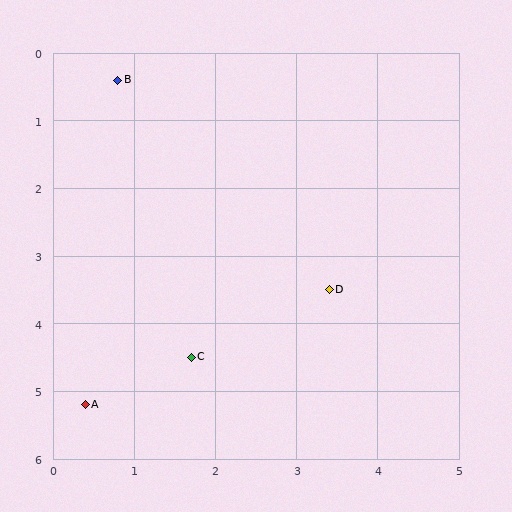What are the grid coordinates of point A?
Point A is at approximately (0.4, 5.2).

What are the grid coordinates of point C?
Point C is at approximately (1.7, 4.5).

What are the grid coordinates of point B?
Point B is at approximately (0.8, 0.4).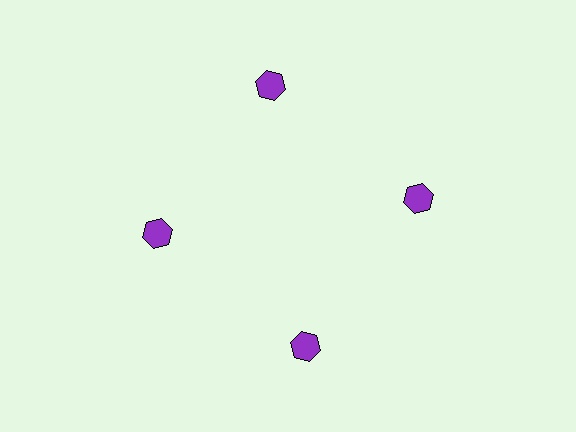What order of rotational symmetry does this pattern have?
This pattern has 4-fold rotational symmetry.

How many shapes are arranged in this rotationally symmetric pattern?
There are 4 shapes, arranged in 4 groups of 1.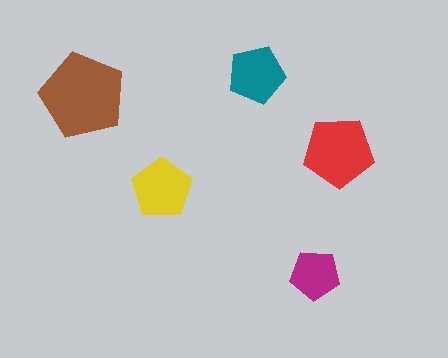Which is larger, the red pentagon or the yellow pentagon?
The red one.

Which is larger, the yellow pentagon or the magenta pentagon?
The yellow one.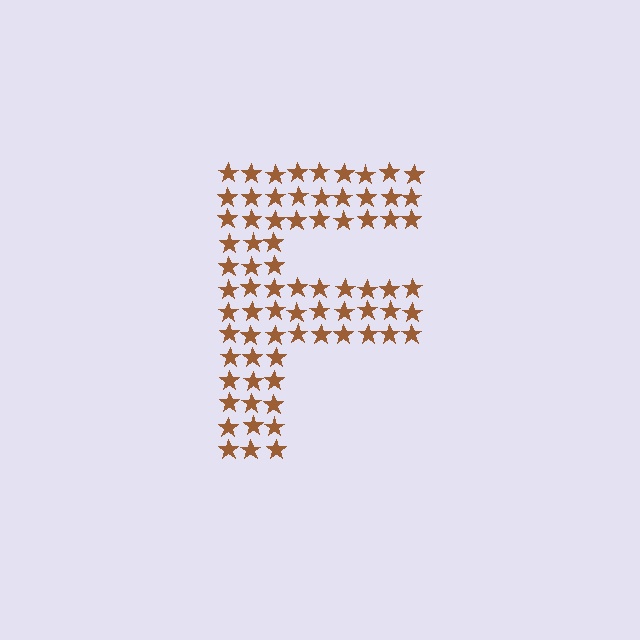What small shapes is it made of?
It is made of small stars.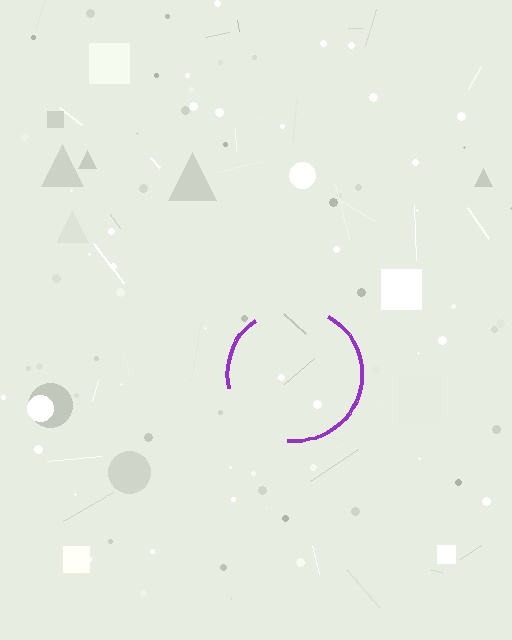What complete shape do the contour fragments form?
The contour fragments form a circle.